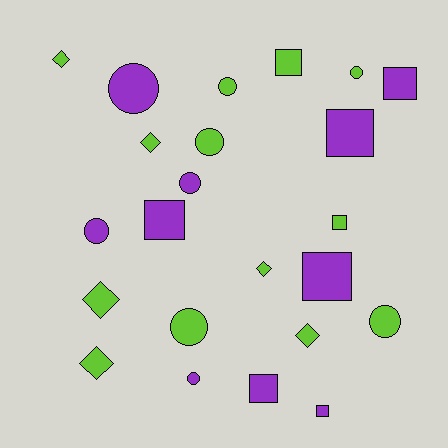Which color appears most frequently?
Lime, with 13 objects.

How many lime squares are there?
There are 2 lime squares.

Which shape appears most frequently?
Circle, with 9 objects.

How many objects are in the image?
There are 23 objects.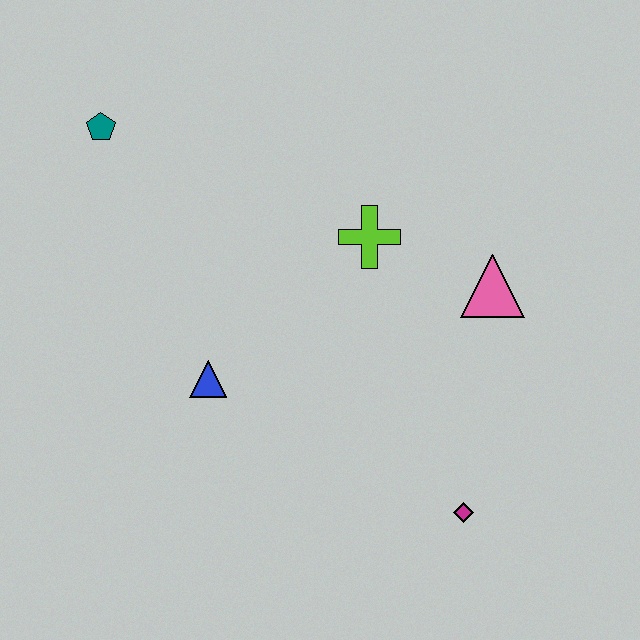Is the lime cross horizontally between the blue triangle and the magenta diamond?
Yes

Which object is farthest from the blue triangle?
The pink triangle is farthest from the blue triangle.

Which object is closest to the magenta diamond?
The pink triangle is closest to the magenta diamond.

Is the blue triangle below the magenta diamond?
No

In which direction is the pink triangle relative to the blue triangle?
The pink triangle is to the right of the blue triangle.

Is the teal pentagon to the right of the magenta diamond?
No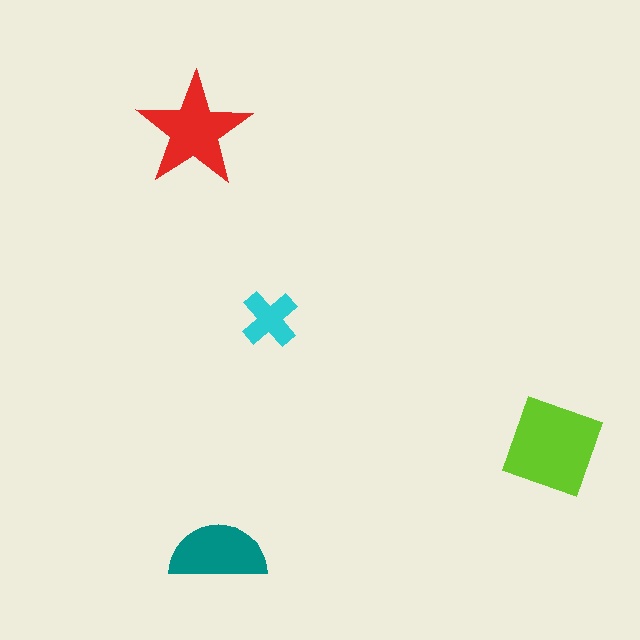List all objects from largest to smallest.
The lime diamond, the red star, the teal semicircle, the cyan cross.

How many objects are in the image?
There are 4 objects in the image.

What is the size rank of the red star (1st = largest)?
2nd.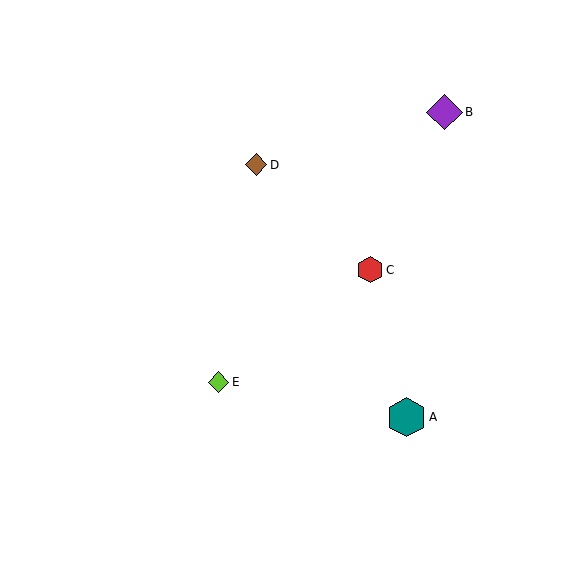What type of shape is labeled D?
Shape D is a brown diamond.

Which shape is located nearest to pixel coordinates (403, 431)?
The teal hexagon (labeled A) at (407, 417) is nearest to that location.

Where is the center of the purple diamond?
The center of the purple diamond is at (445, 112).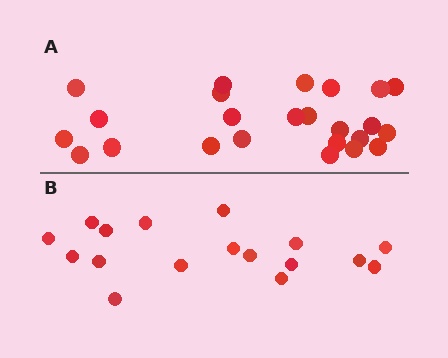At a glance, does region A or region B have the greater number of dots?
Region A (the top region) has more dots.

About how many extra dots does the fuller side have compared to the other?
Region A has roughly 8 or so more dots than region B.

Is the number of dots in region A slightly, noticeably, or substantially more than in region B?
Region A has noticeably more, but not dramatically so. The ratio is roughly 1.4 to 1.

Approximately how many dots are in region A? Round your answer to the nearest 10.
About 20 dots. (The exact count is 24, which rounds to 20.)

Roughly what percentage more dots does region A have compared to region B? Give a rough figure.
About 40% more.